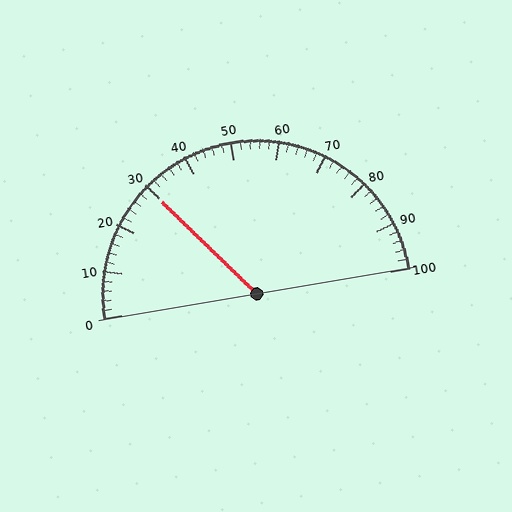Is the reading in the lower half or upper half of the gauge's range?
The reading is in the lower half of the range (0 to 100).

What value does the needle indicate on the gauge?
The needle indicates approximately 30.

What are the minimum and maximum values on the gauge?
The gauge ranges from 0 to 100.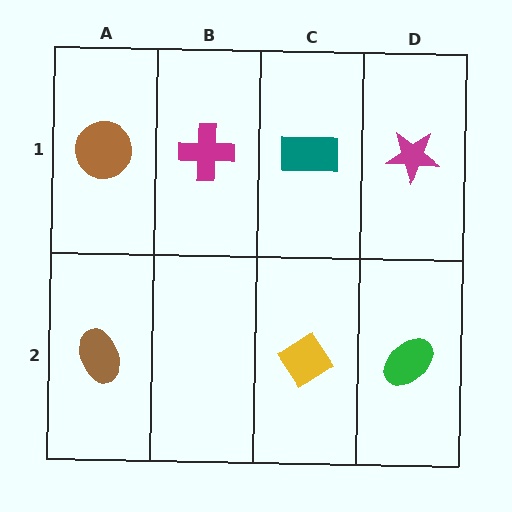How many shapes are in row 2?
3 shapes.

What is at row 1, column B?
A magenta cross.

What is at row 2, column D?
A green ellipse.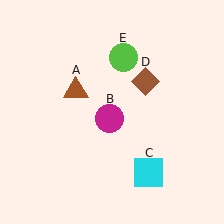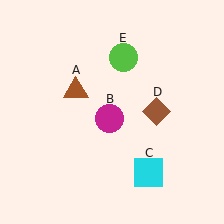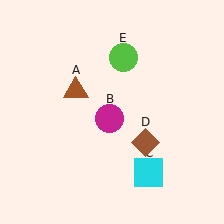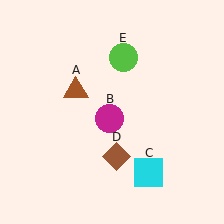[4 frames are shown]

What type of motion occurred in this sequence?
The brown diamond (object D) rotated clockwise around the center of the scene.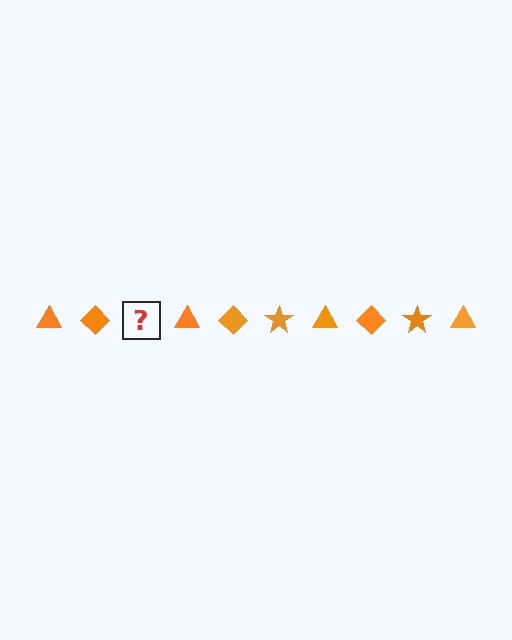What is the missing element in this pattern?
The missing element is an orange star.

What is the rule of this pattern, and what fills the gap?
The rule is that the pattern cycles through triangle, diamond, star shapes in orange. The gap should be filled with an orange star.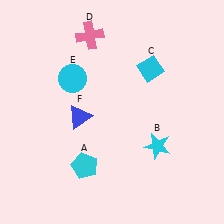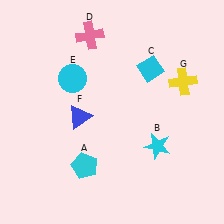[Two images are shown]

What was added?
A yellow cross (G) was added in Image 2.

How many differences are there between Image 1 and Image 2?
There is 1 difference between the two images.